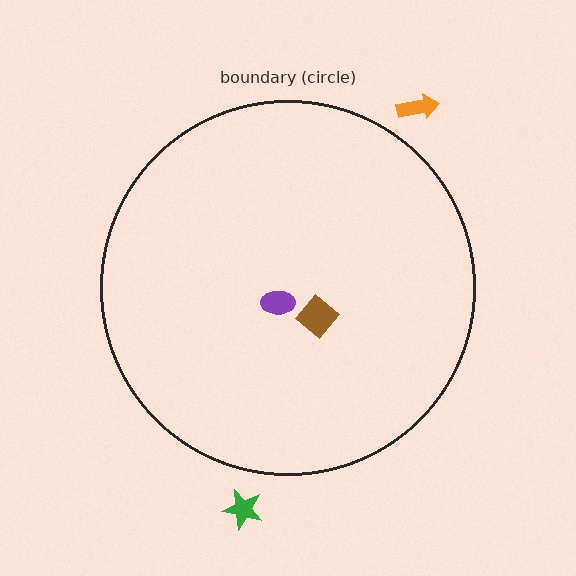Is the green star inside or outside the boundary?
Outside.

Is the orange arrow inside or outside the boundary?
Outside.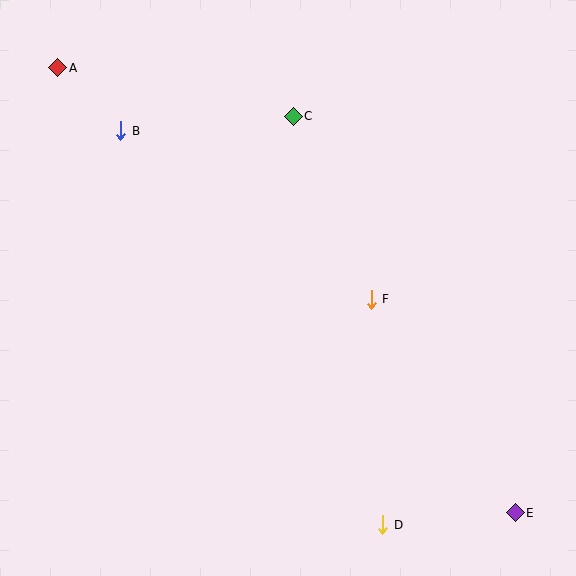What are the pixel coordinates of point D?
Point D is at (383, 525).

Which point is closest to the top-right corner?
Point C is closest to the top-right corner.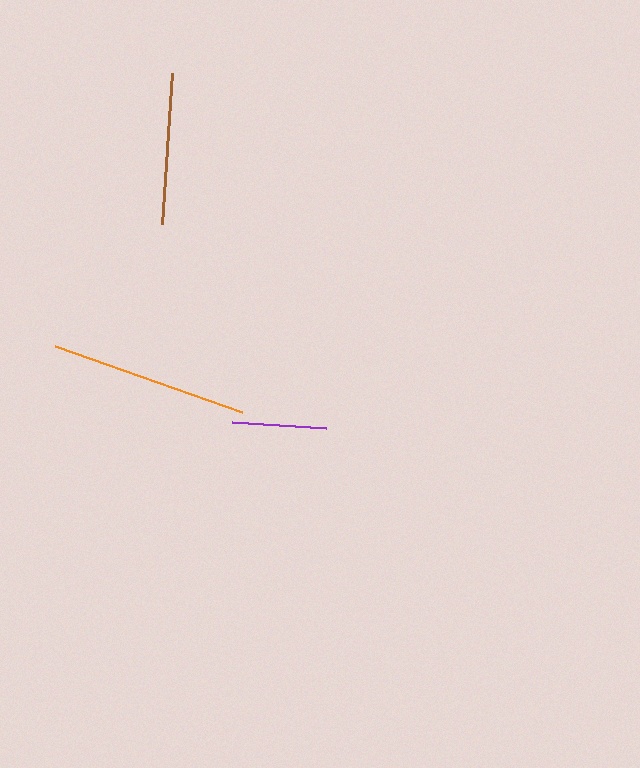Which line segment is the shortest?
The purple line is the shortest at approximately 95 pixels.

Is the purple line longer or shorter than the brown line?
The brown line is longer than the purple line.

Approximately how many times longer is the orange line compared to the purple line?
The orange line is approximately 2.1 times the length of the purple line.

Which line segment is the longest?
The orange line is the longest at approximately 198 pixels.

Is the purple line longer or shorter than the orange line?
The orange line is longer than the purple line.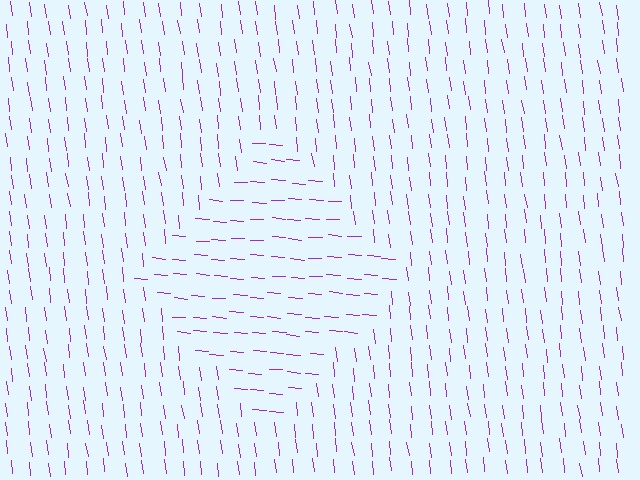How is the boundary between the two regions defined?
The boundary is defined purely by a change in line orientation (approximately 78 degrees difference). All lines are the same color and thickness.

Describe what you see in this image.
The image is filled with small purple line segments. A diamond region in the image has lines oriented differently from the surrounding lines, creating a visible texture boundary.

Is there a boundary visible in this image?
Yes, there is a texture boundary formed by a change in line orientation.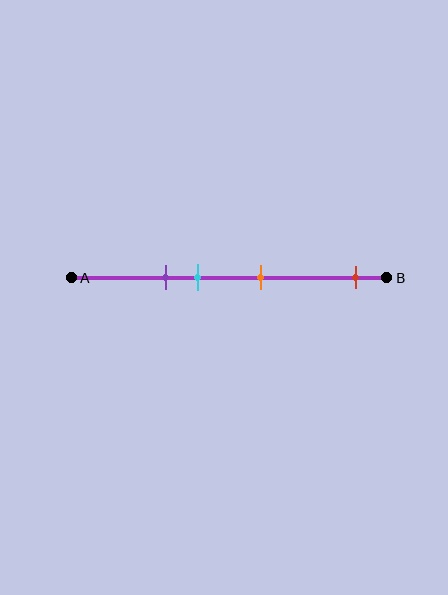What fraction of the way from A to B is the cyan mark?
The cyan mark is approximately 40% (0.4) of the way from A to B.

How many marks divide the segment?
There are 4 marks dividing the segment.